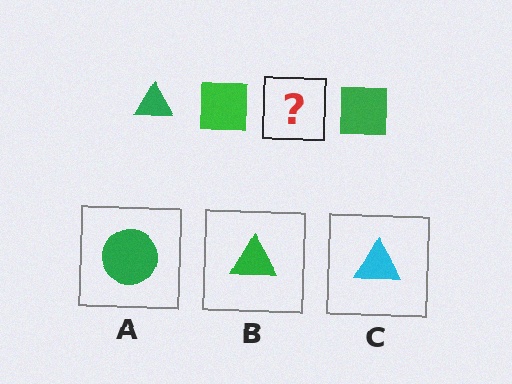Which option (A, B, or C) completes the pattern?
B.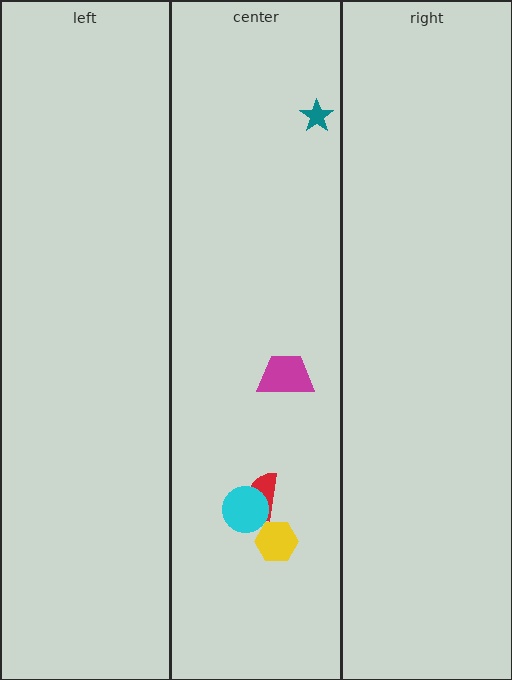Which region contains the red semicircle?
The center region.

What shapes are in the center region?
The teal star, the magenta trapezoid, the red semicircle, the yellow hexagon, the cyan circle.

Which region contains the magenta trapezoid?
The center region.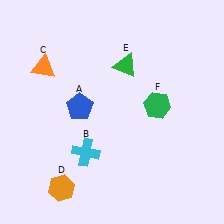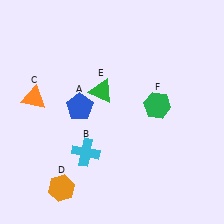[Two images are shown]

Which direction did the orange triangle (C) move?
The orange triangle (C) moved down.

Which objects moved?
The objects that moved are: the orange triangle (C), the green triangle (E).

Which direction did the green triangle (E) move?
The green triangle (E) moved down.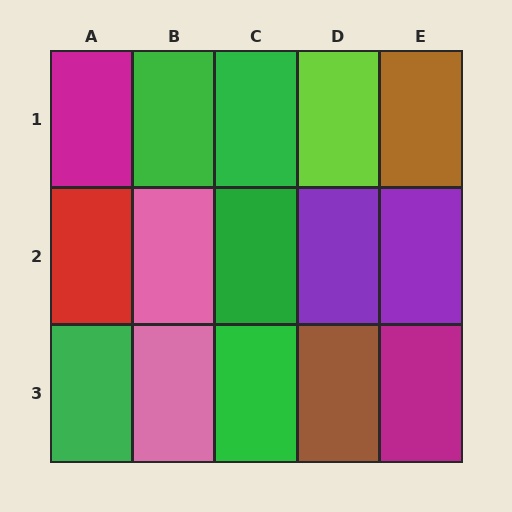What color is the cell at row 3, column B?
Pink.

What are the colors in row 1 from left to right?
Magenta, green, green, lime, brown.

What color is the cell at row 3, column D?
Brown.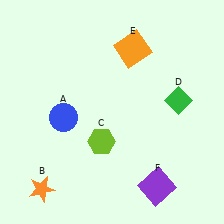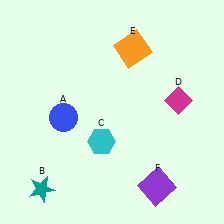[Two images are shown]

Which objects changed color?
B changed from orange to teal. C changed from lime to cyan. D changed from green to magenta.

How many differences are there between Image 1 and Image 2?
There are 3 differences between the two images.